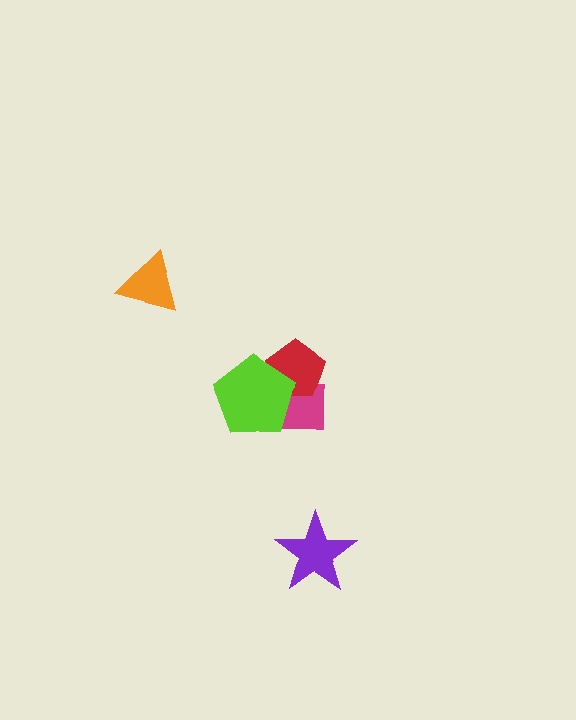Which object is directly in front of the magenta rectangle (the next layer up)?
The red pentagon is directly in front of the magenta rectangle.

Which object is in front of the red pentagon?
The lime pentagon is in front of the red pentagon.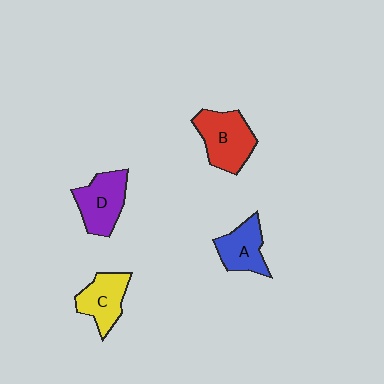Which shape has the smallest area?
Shape A (blue).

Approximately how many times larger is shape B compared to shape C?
Approximately 1.3 times.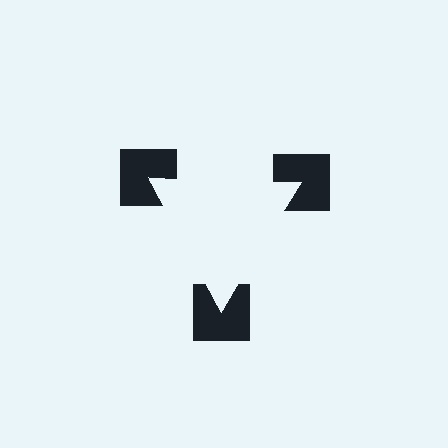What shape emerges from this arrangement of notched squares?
An illusory triangle — its edges are inferred from the aligned wedge cuts in the notched squares, not physically drawn.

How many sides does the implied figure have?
3 sides.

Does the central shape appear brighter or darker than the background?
It typically appears slightly brighter than the background, even though no actual brightness change is drawn.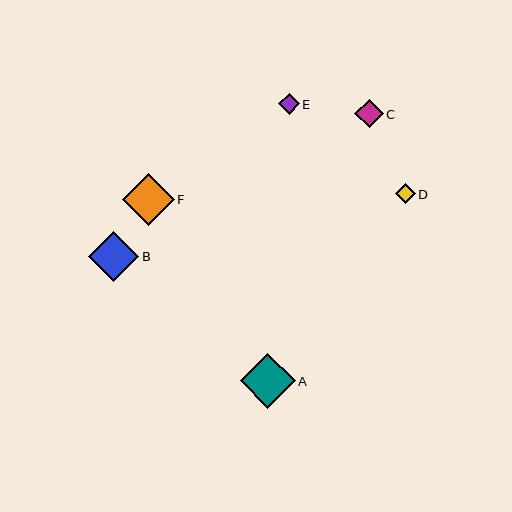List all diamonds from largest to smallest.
From largest to smallest: A, F, B, C, E, D.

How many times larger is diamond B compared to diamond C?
Diamond B is approximately 1.8 times the size of diamond C.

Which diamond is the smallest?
Diamond D is the smallest with a size of approximately 20 pixels.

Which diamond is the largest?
Diamond A is the largest with a size of approximately 54 pixels.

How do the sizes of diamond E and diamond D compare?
Diamond E and diamond D are approximately the same size.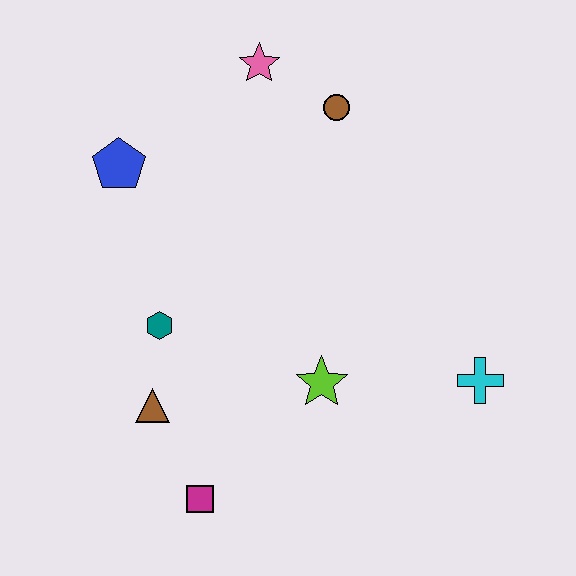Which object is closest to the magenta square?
The brown triangle is closest to the magenta square.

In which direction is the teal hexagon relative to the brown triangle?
The teal hexagon is above the brown triangle.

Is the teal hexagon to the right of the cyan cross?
No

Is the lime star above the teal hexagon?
No